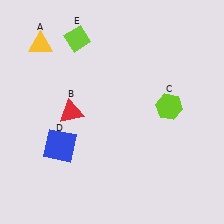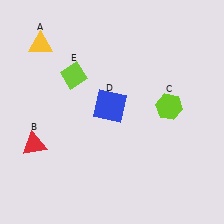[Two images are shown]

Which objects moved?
The objects that moved are: the red triangle (B), the blue square (D), the lime diamond (E).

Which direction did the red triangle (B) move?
The red triangle (B) moved left.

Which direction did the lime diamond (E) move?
The lime diamond (E) moved down.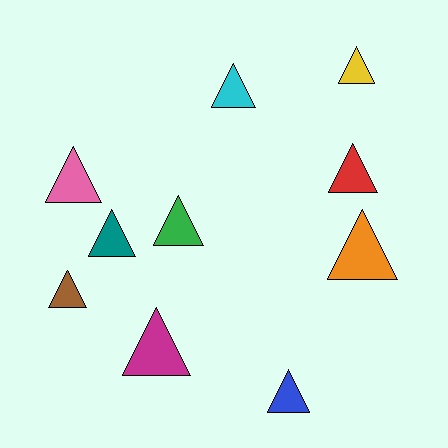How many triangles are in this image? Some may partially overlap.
There are 10 triangles.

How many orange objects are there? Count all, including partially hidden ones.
There is 1 orange object.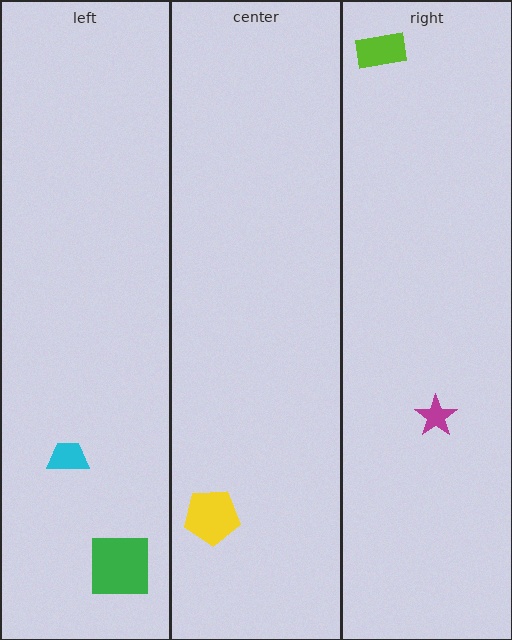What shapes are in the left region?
The cyan trapezoid, the green square.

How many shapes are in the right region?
2.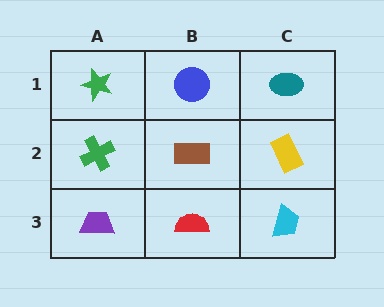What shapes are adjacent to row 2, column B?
A blue circle (row 1, column B), a red semicircle (row 3, column B), a green cross (row 2, column A), a yellow rectangle (row 2, column C).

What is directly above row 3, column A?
A green cross.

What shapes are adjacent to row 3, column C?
A yellow rectangle (row 2, column C), a red semicircle (row 3, column B).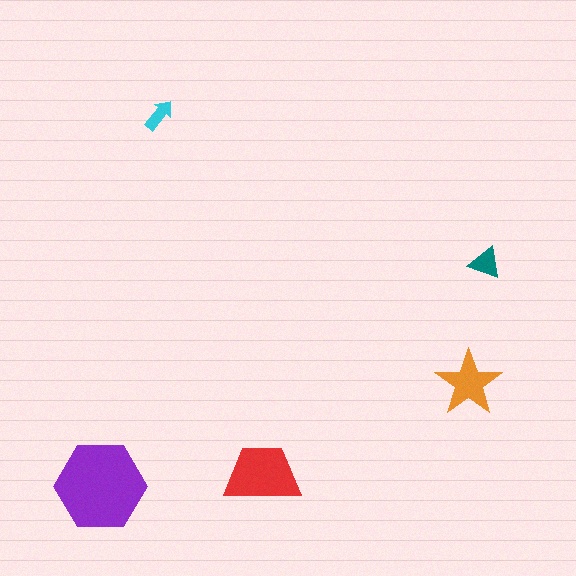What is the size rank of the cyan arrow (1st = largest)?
5th.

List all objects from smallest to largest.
The cyan arrow, the teal triangle, the orange star, the red trapezoid, the purple hexagon.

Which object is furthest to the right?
The teal triangle is rightmost.